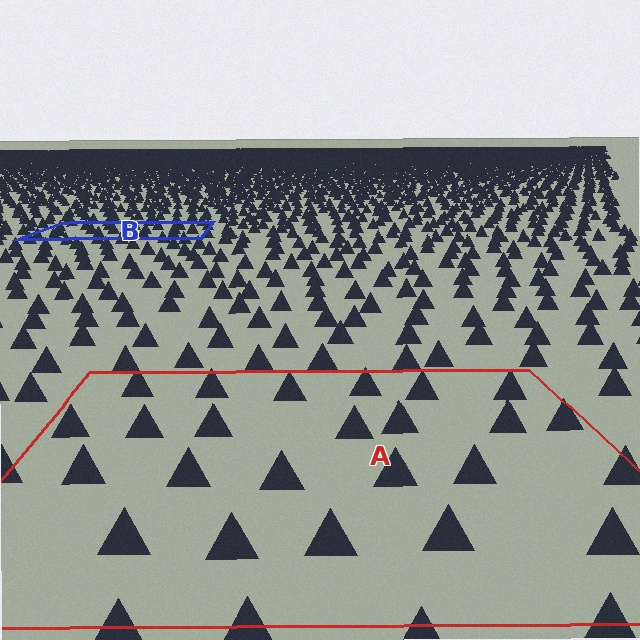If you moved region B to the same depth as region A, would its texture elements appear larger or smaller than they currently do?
They would appear larger. At a closer depth, the same texture elements are projected at a bigger on-screen size.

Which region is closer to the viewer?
Region A is closer. The texture elements there are larger and more spread out.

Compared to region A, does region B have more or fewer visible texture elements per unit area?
Region B has more texture elements per unit area — they are packed more densely because it is farther away.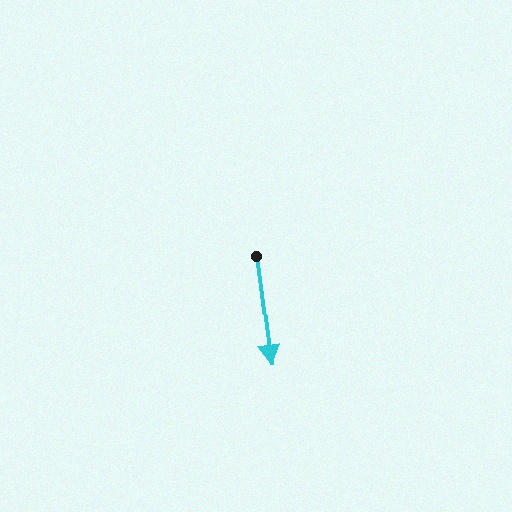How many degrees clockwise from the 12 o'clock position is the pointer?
Approximately 172 degrees.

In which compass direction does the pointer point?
South.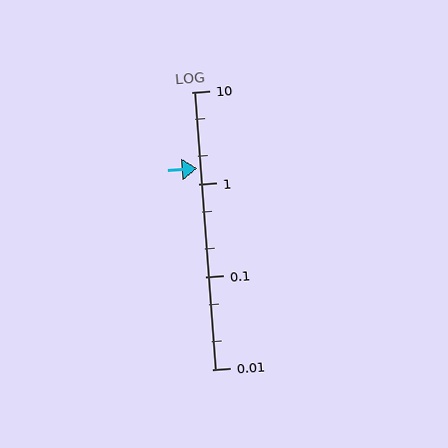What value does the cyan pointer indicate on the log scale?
The pointer indicates approximately 1.5.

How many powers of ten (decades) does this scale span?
The scale spans 3 decades, from 0.01 to 10.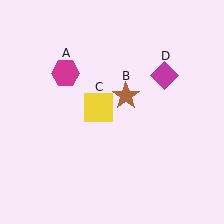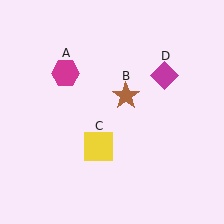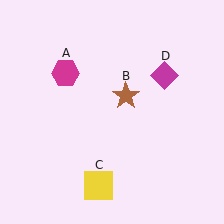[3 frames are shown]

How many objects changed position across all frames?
1 object changed position: yellow square (object C).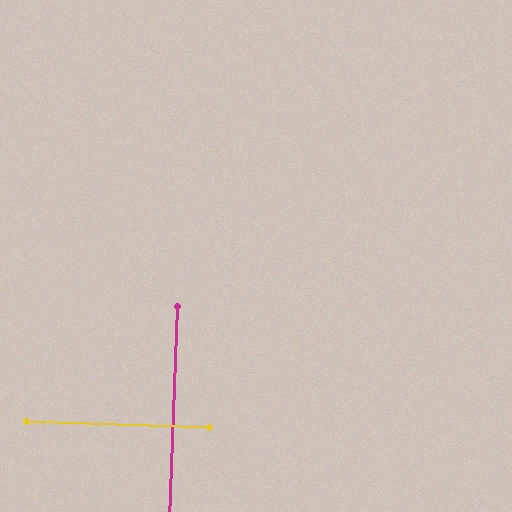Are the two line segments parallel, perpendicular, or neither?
Perpendicular — they meet at approximately 90°.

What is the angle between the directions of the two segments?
Approximately 90 degrees.